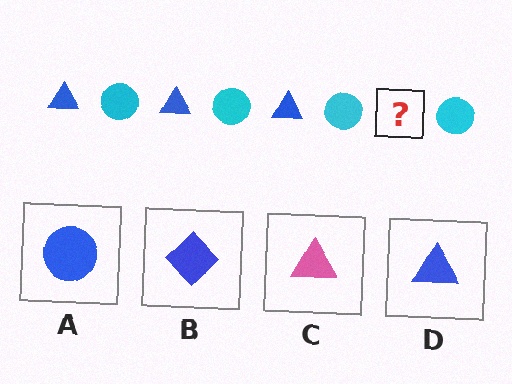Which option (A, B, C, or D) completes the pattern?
D.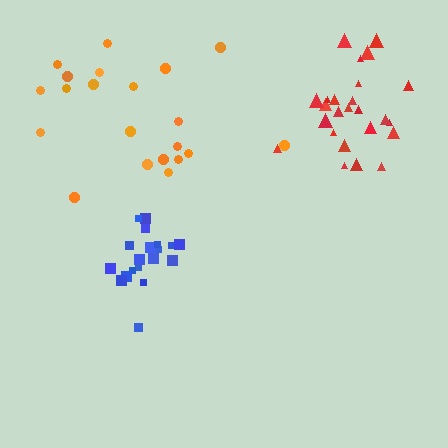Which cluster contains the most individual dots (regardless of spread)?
Red (25).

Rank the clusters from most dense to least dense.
blue, red, orange.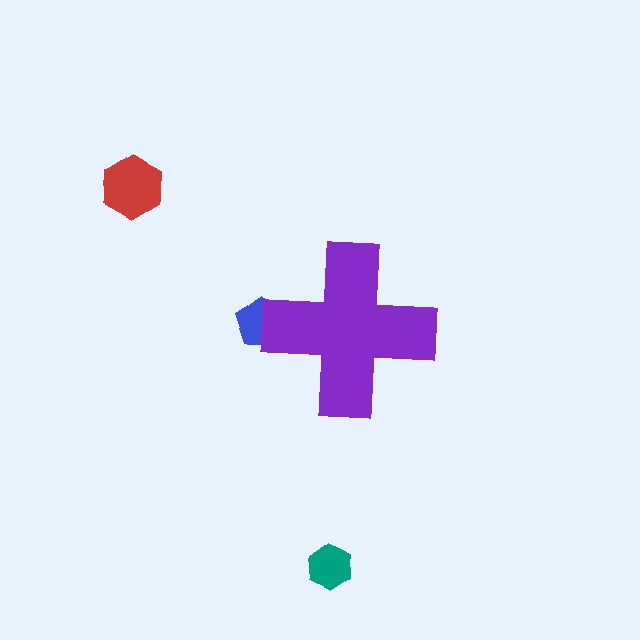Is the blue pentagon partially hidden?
Yes, the blue pentagon is partially hidden behind the purple cross.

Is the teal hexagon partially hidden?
No, the teal hexagon is fully visible.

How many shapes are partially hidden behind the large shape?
1 shape is partially hidden.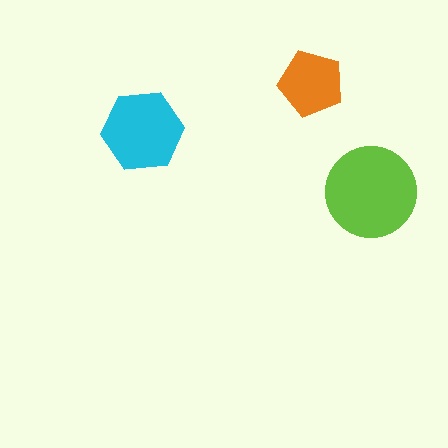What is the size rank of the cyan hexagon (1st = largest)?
2nd.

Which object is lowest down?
The lime circle is bottommost.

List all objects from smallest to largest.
The orange pentagon, the cyan hexagon, the lime circle.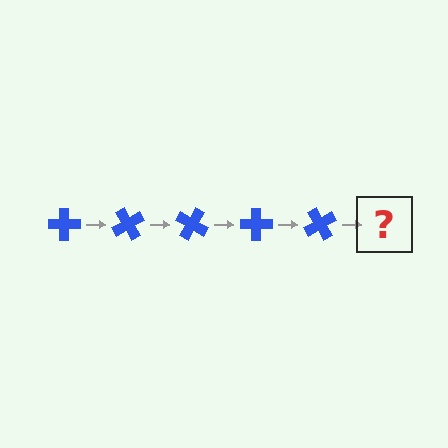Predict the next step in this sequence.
The next step is a blue cross rotated 300 degrees.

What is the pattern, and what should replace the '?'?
The pattern is that the cross rotates 60 degrees each step. The '?' should be a blue cross rotated 300 degrees.